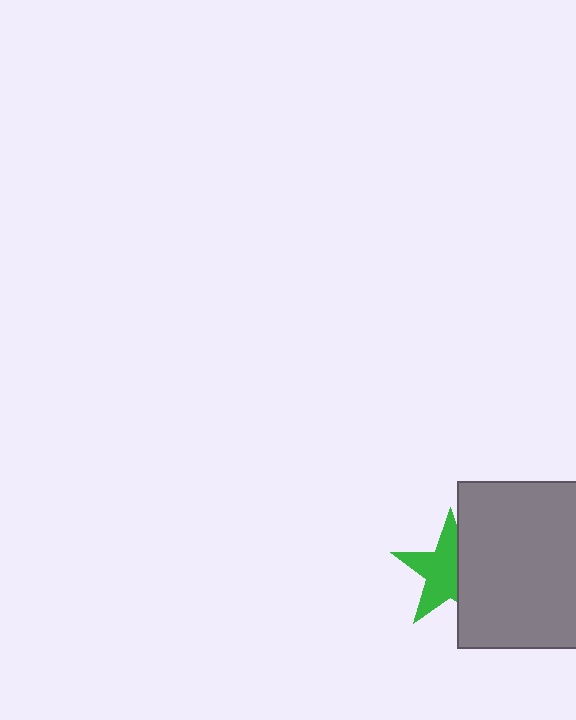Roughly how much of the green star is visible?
About half of it is visible (roughly 61%).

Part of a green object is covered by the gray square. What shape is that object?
It is a star.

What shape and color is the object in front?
The object in front is a gray square.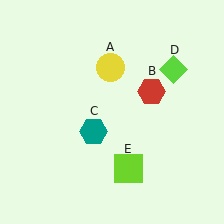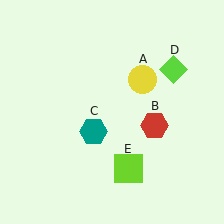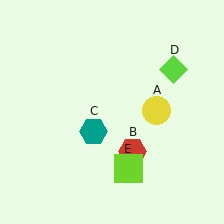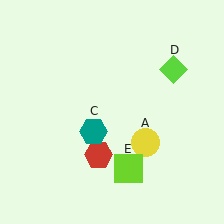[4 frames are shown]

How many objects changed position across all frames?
2 objects changed position: yellow circle (object A), red hexagon (object B).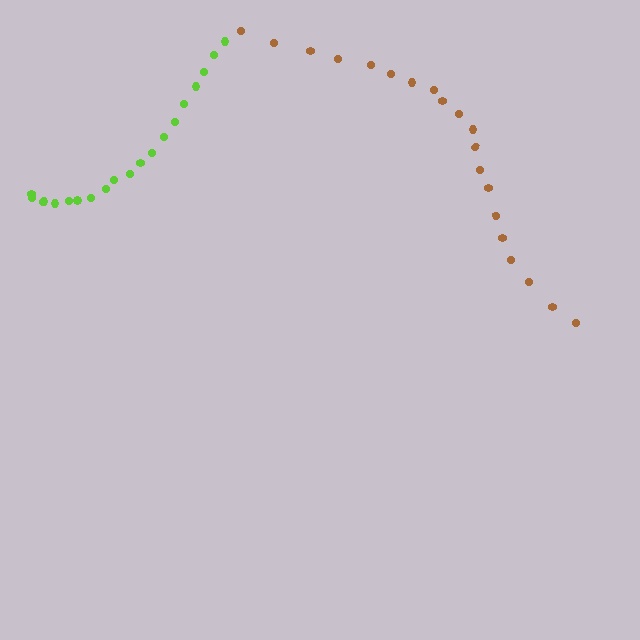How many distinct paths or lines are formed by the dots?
There are 2 distinct paths.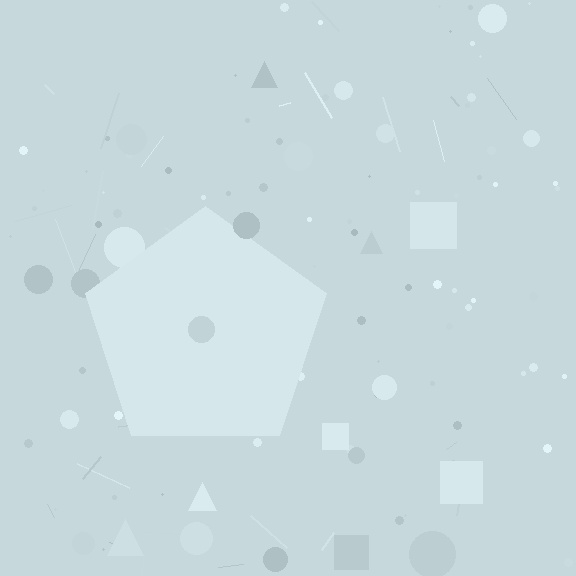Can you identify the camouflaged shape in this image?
The camouflaged shape is a pentagon.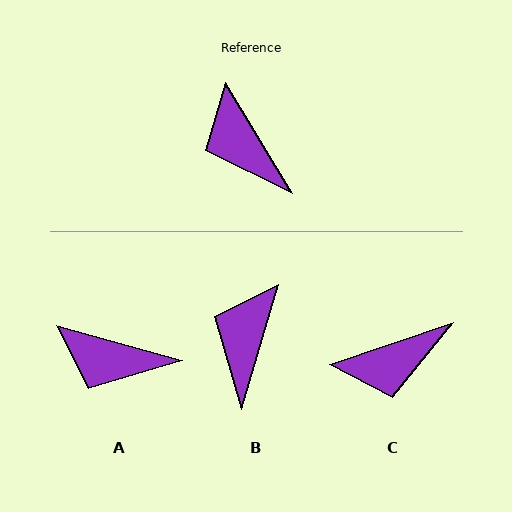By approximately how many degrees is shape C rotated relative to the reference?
Approximately 77 degrees counter-clockwise.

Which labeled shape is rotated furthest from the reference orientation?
C, about 77 degrees away.